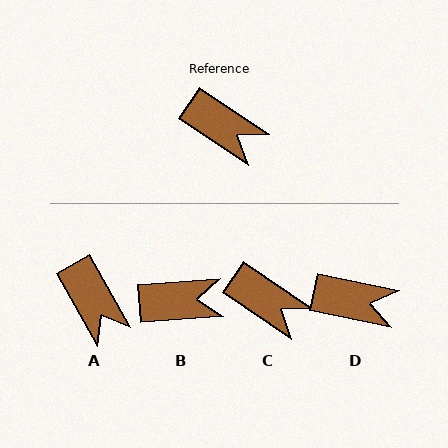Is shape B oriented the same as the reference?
No, it is off by about 38 degrees.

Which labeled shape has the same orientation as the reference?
C.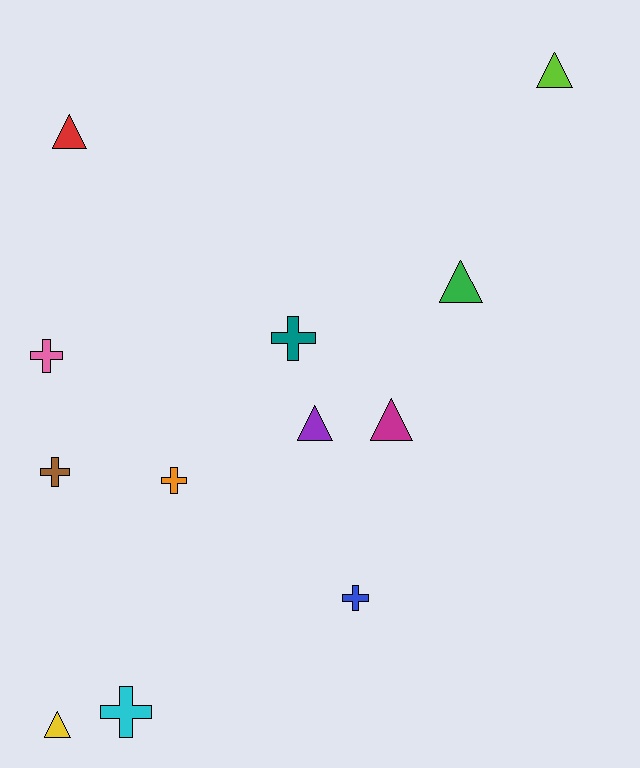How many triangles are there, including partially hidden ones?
There are 6 triangles.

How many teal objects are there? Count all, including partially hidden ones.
There is 1 teal object.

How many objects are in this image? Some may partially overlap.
There are 12 objects.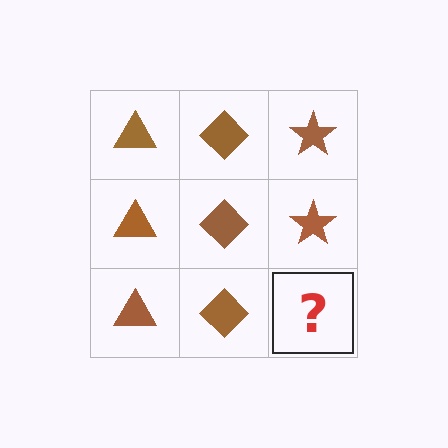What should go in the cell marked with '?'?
The missing cell should contain a brown star.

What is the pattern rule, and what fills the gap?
The rule is that each column has a consistent shape. The gap should be filled with a brown star.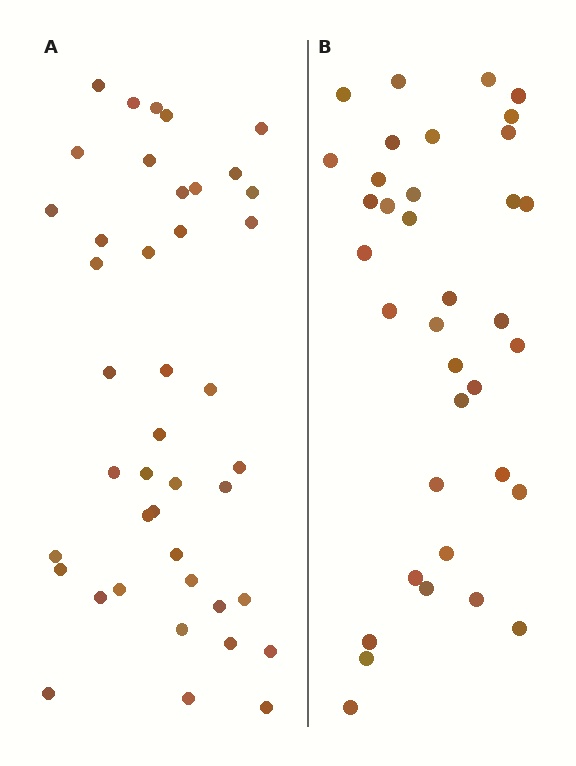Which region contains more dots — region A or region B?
Region A (the left region) has more dots.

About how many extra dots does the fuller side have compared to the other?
Region A has about 6 more dots than region B.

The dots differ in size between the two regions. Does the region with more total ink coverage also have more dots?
No. Region B has more total ink coverage because its dots are larger, but region A actually contains more individual dots. Total area can be misleading — the number of items is what matters here.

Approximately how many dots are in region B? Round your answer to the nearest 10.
About 40 dots. (The exact count is 36, which rounds to 40.)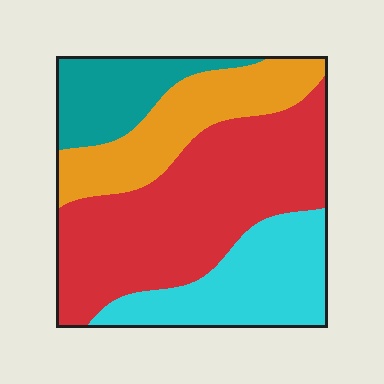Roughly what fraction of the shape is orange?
Orange takes up about one fifth (1/5) of the shape.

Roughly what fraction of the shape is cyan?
Cyan covers around 20% of the shape.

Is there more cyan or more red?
Red.